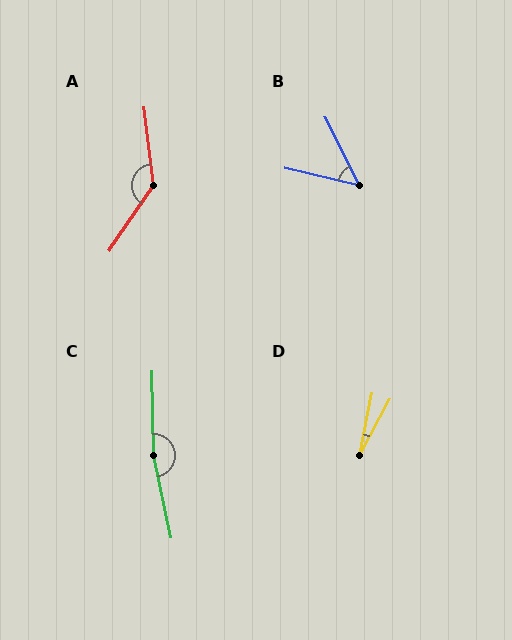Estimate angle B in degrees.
Approximately 50 degrees.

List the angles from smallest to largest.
D (16°), B (50°), A (139°), C (169°).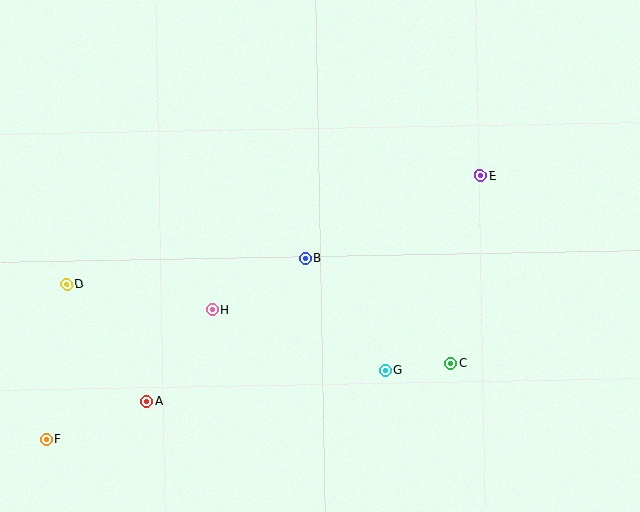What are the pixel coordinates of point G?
Point G is at (385, 370).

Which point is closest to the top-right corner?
Point E is closest to the top-right corner.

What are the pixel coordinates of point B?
Point B is at (305, 259).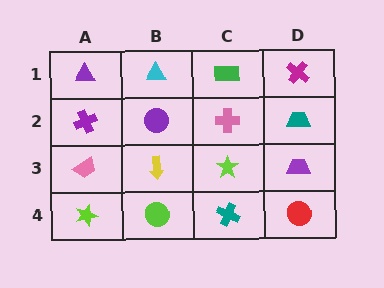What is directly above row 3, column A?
A purple cross.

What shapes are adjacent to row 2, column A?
A purple triangle (row 1, column A), a pink trapezoid (row 3, column A), a purple circle (row 2, column B).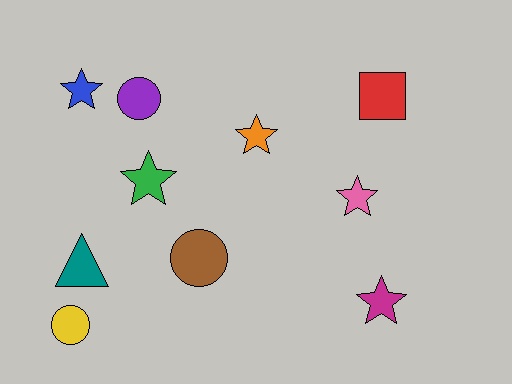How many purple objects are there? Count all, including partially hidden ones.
There is 1 purple object.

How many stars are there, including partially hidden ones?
There are 5 stars.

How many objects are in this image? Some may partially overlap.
There are 10 objects.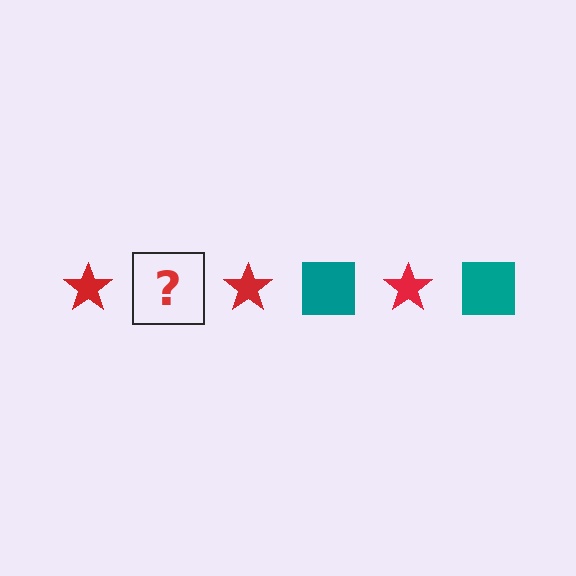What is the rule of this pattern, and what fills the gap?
The rule is that the pattern alternates between red star and teal square. The gap should be filled with a teal square.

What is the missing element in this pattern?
The missing element is a teal square.